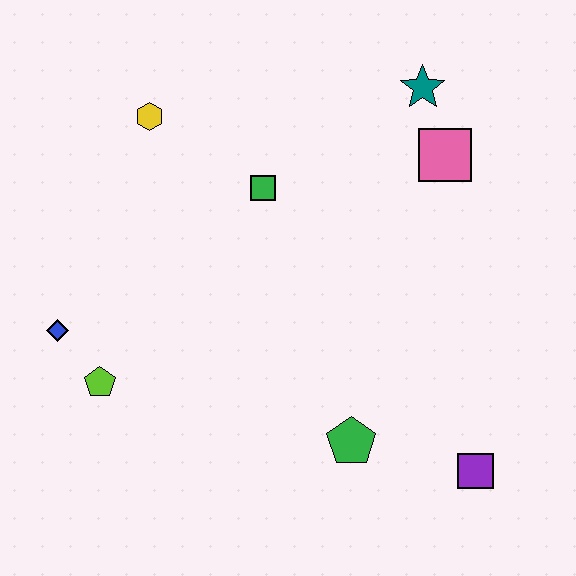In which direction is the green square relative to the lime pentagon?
The green square is above the lime pentagon.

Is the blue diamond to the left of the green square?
Yes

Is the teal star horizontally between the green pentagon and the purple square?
Yes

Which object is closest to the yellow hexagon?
The green square is closest to the yellow hexagon.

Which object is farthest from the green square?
The purple square is farthest from the green square.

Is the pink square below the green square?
No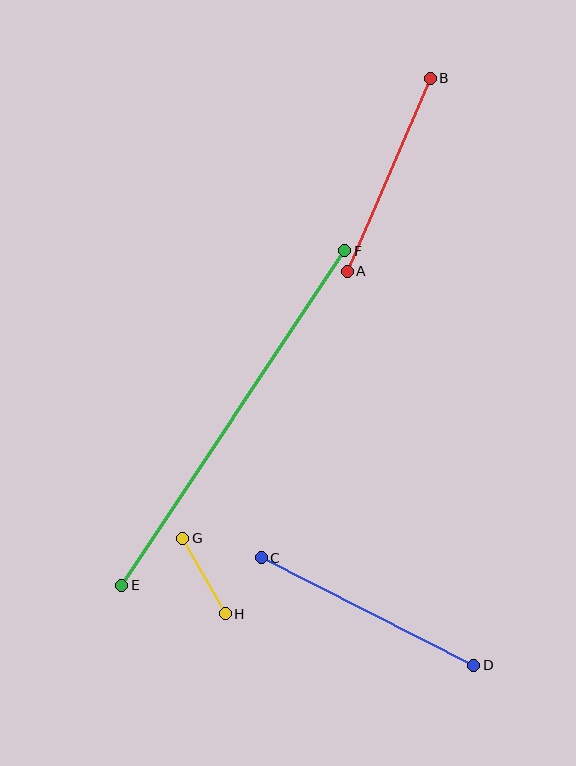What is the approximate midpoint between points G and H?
The midpoint is at approximately (204, 576) pixels.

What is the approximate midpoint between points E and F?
The midpoint is at approximately (233, 418) pixels.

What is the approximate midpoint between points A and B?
The midpoint is at approximately (389, 175) pixels.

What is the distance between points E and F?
The distance is approximately 401 pixels.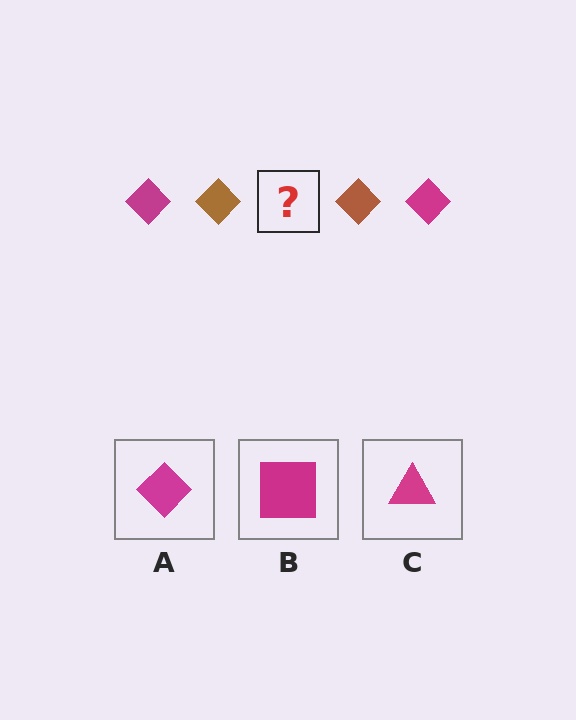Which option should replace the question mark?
Option A.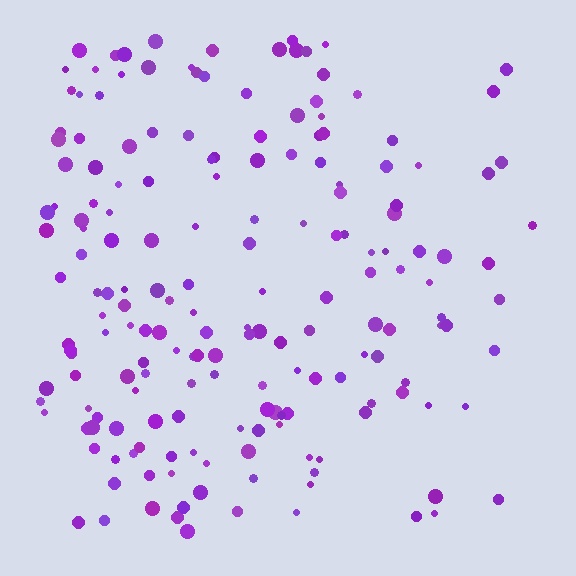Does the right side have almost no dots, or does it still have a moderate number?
Still a moderate number, just noticeably fewer than the left.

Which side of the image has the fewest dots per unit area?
The right.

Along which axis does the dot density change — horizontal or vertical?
Horizontal.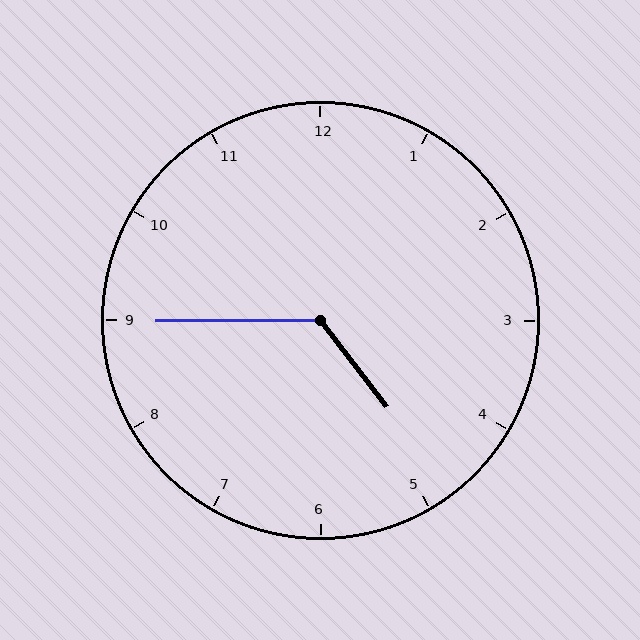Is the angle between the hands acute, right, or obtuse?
It is obtuse.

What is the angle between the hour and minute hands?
Approximately 128 degrees.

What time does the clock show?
4:45.